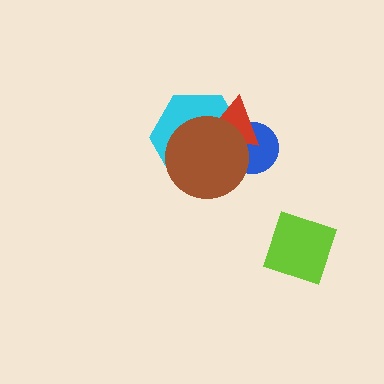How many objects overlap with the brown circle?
3 objects overlap with the brown circle.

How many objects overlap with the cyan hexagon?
3 objects overlap with the cyan hexagon.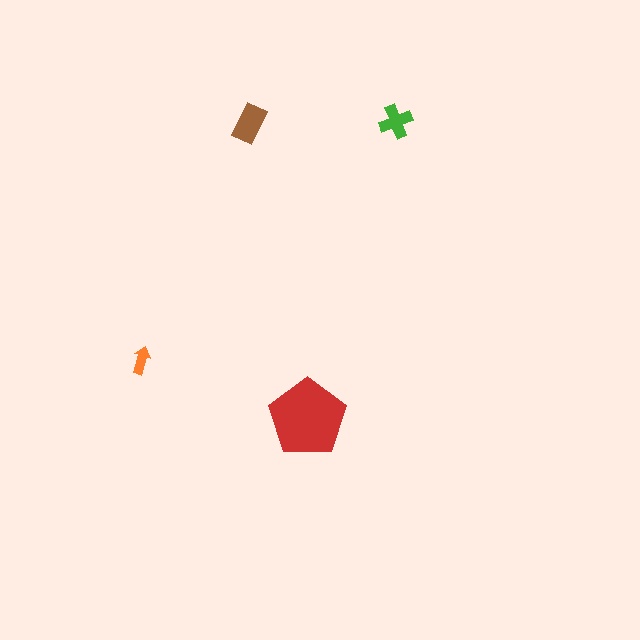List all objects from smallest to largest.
The orange arrow, the green cross, the brown rectangle, the red pentagon.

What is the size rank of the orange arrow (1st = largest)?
4th.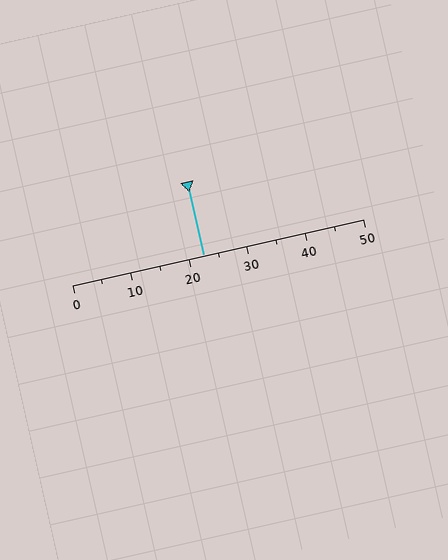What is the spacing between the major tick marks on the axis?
The major ticks are spaced 10 apart.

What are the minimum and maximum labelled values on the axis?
The axis runs from 0 to 50.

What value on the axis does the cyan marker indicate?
The marker indicates approximately 22.5.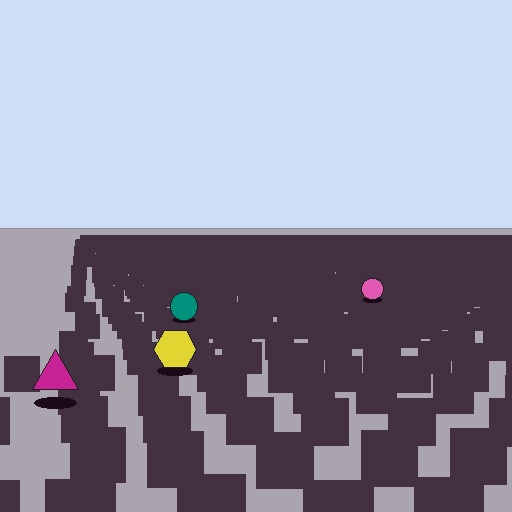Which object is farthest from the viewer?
The pink circle is farthest from the viewer. It appears smaller and the ground texture around it is denser.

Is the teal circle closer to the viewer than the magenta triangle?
No. The magenta triangle is closer — you can tell from the texture gradient: the ground texture is coarser near it.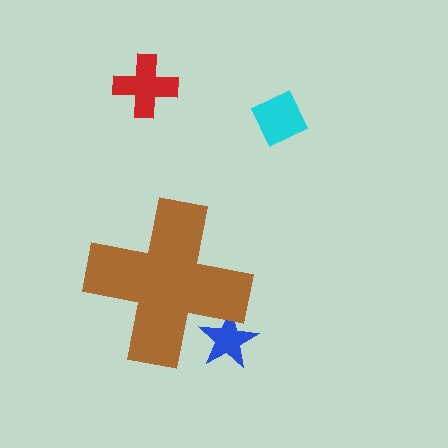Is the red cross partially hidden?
No, the red cross is fully visible.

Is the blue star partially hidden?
Yes, the blue star is partially hidden behind the brown cross.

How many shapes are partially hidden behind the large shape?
1 shape is partially hidden.